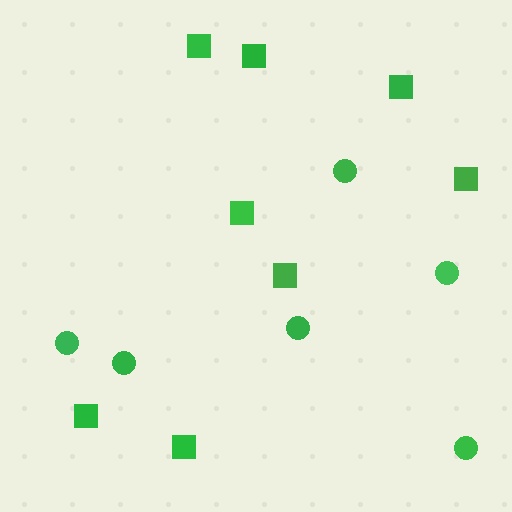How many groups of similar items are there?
There are 2 groups: one group of circles (6) and one group of squares (8).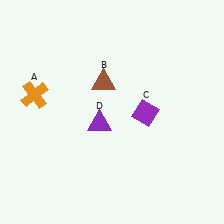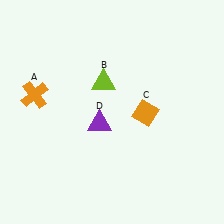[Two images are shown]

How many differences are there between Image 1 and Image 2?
There are 2 differences between the two images.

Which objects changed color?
B changed from brown to lime. C changed from purple to orange.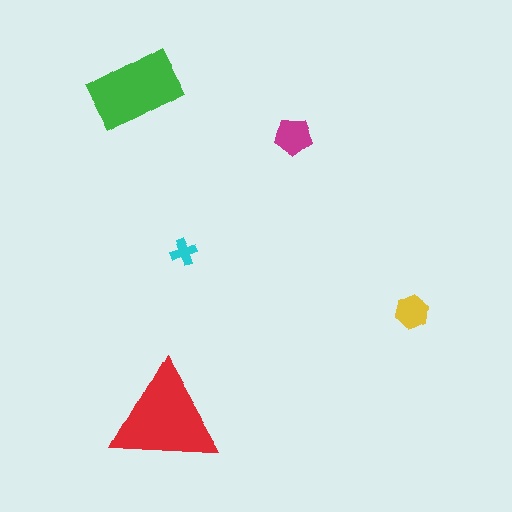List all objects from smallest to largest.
The cyan cross, the yellow hexagon, the magenta pentagon, the green rectangle, the red triangle.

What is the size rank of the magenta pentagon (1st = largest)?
3rd.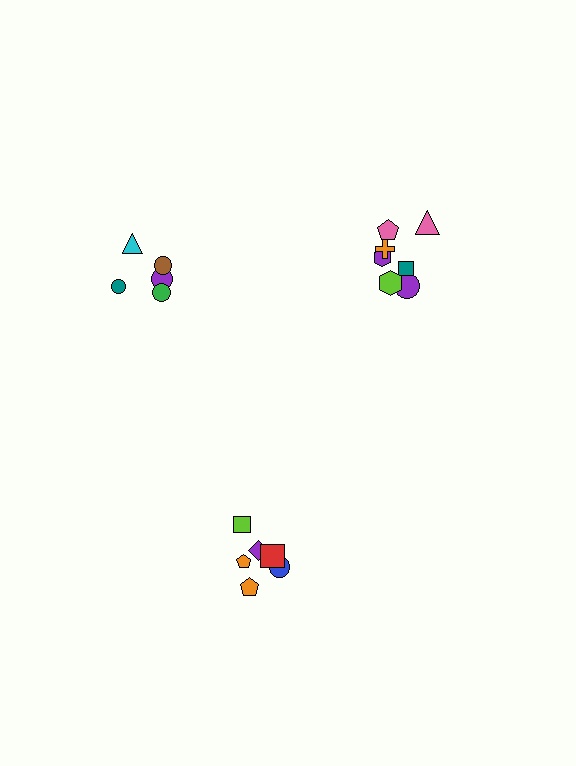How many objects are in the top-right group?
There are 7 objects.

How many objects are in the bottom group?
There are 6 objects.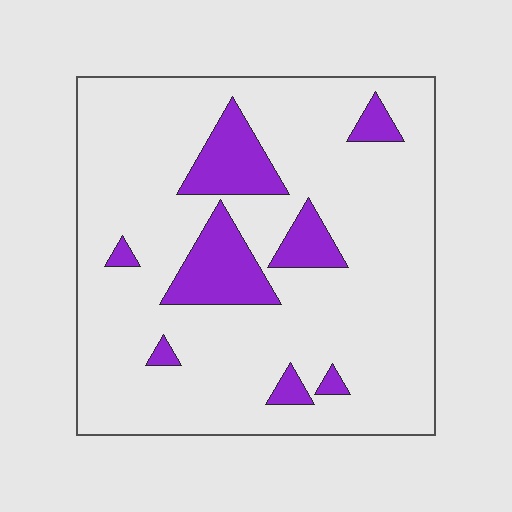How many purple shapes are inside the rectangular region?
8.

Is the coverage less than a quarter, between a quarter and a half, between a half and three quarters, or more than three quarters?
Less than a quarter.